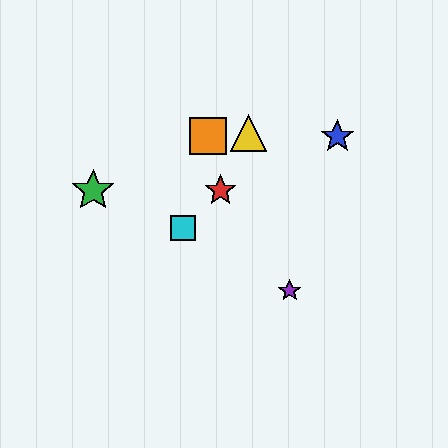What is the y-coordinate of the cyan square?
The cyan square is at y≈228.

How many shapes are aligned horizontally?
2 shapes (the red star, the green star) are aligned horizontally.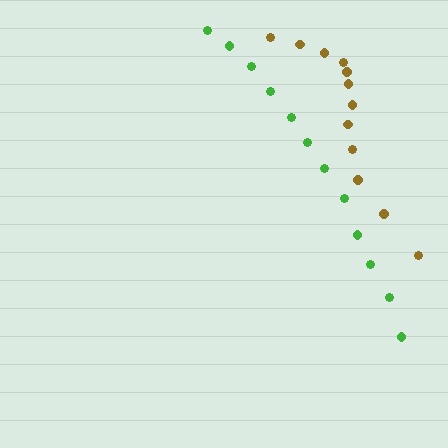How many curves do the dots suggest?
There are 2 distinct paths.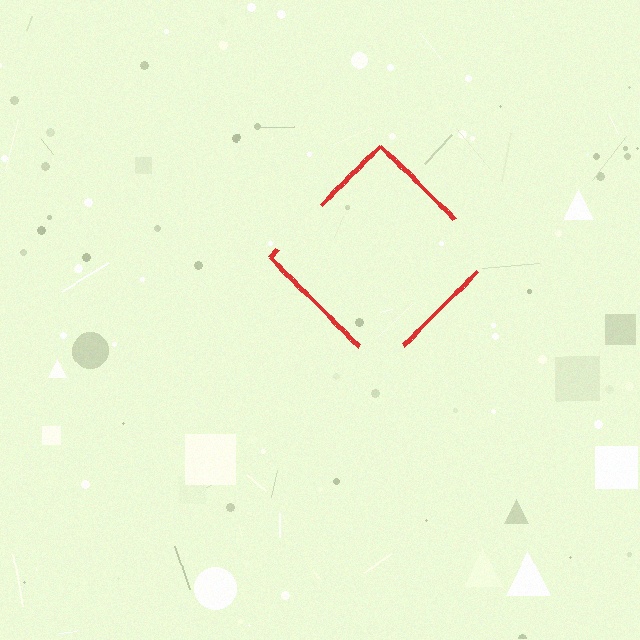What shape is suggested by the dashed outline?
The dashed outline suggests a diamond.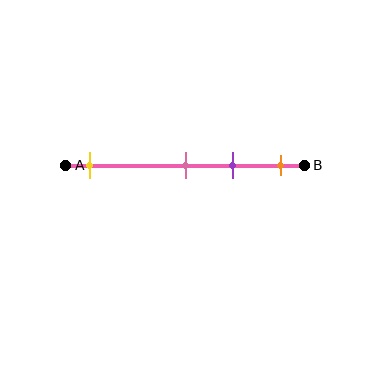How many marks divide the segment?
There are 4 marks dividing the segment.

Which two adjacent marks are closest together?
The pink and purple marks are the closest adjacent pair.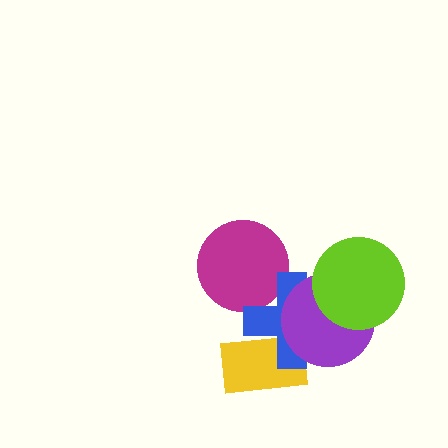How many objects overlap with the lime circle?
2 objects overlap with the lime circle.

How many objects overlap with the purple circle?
3 objects overlap with the purple circle.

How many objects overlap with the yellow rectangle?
2 objects overlap with the yellow rectangle.